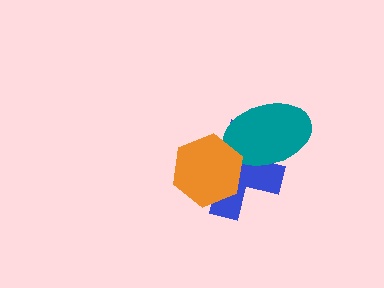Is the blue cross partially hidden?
Yes, it is partially covered by another shape.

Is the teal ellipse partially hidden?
Yes, it is partially covered by another shape.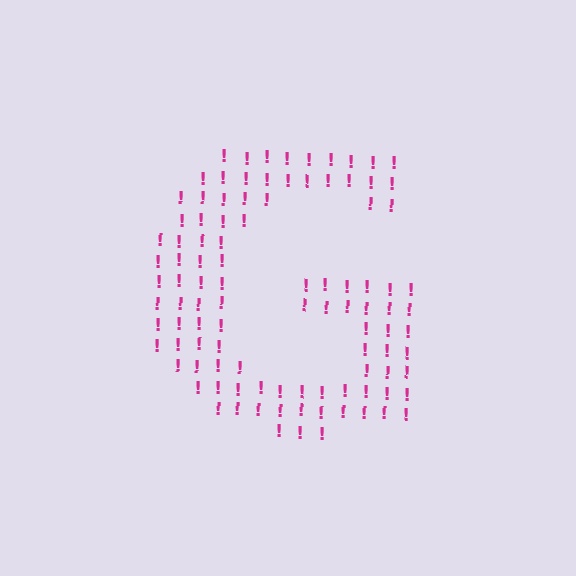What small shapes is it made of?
It is made of small exclamation marks.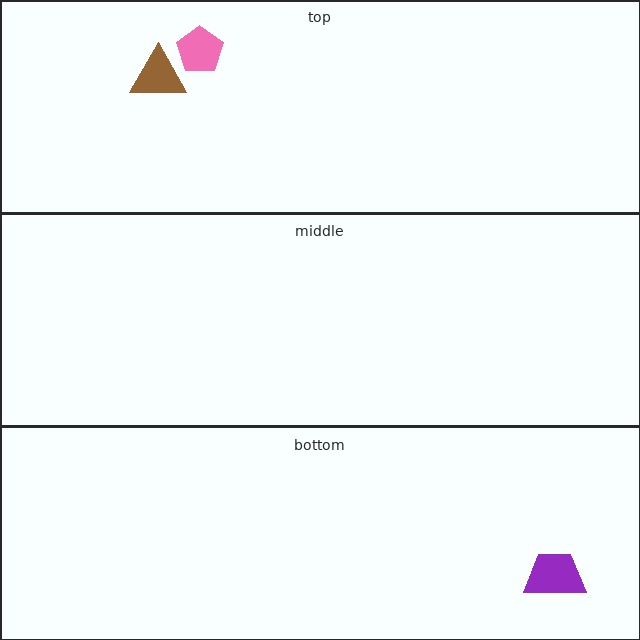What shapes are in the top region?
The pink pentagon, the brown triangle.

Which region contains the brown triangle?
The top region.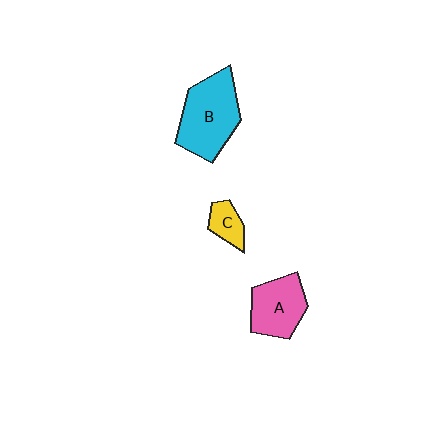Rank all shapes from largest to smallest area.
From largest to smallest: B (cyan), A (pink), C (yellow).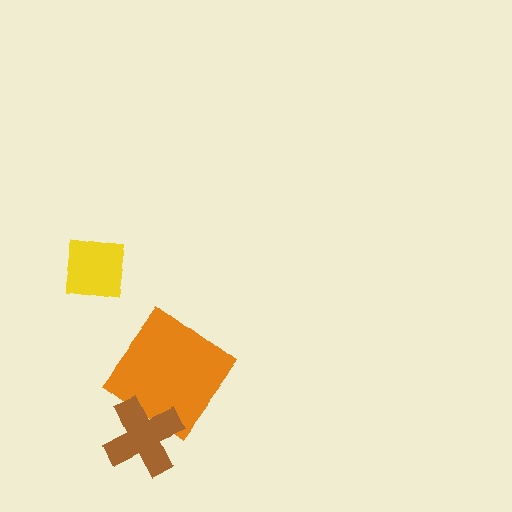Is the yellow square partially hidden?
No, no other shape covers it.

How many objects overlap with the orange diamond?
1 object overlaps with the orange diamond.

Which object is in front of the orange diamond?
The brown cross is in front of the orange diamond.